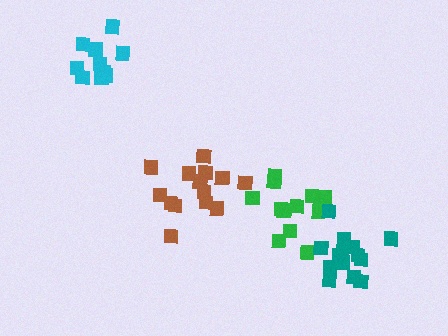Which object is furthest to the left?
The cyan cluster is leftmost.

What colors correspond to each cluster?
The clusters are colored: brown, green, cyan, teal.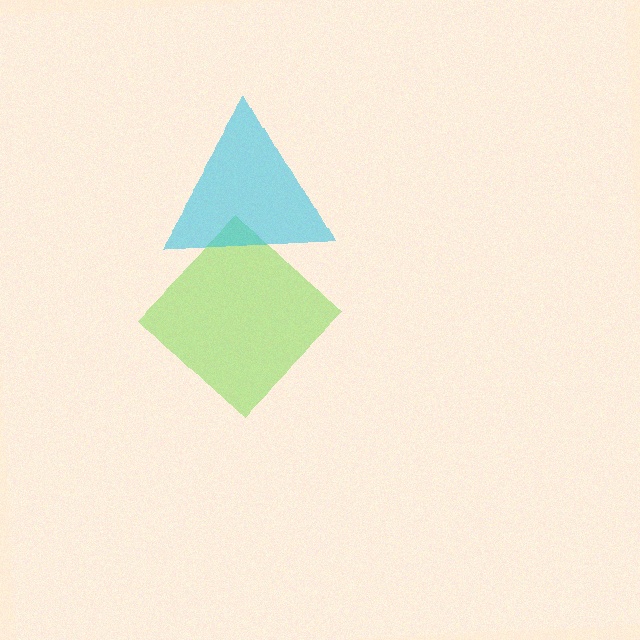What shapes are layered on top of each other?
The layered shapes are: a lime diamond, a cyan triangle.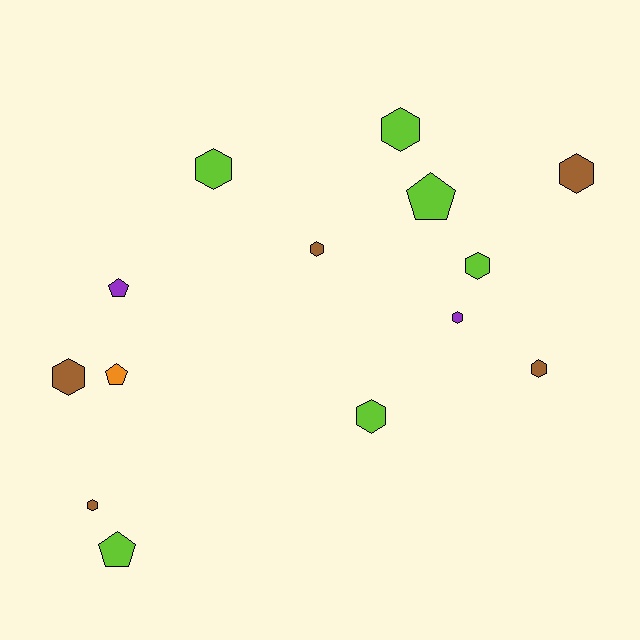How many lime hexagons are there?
There are 4 lime hexagons.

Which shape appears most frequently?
Hexagon, with 10 objects.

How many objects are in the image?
There are 14 objects.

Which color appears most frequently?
Lime, with 6 objects.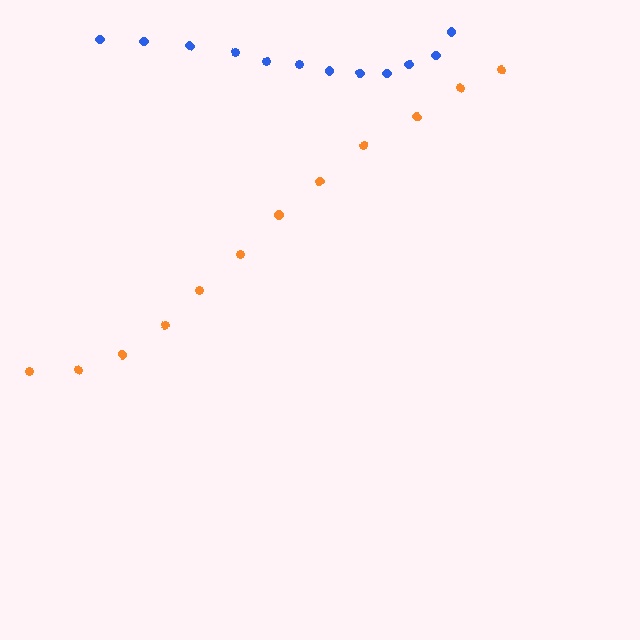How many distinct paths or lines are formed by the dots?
There are 2 distinct paths.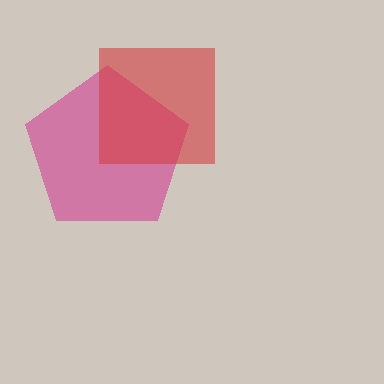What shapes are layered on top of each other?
The layered shapes are: a magenta pentagon, a red square.